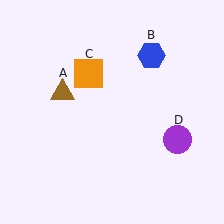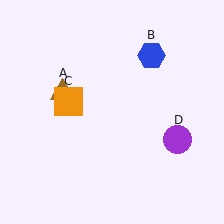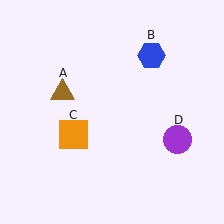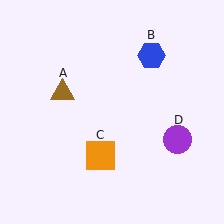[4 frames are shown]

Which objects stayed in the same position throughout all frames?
Brown triangle (object A) and blue hexagon (object B) and purple circle (object D) remained stationary.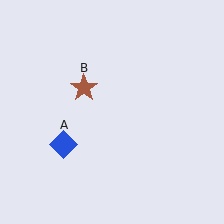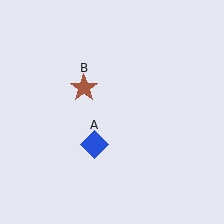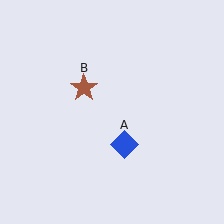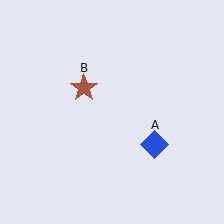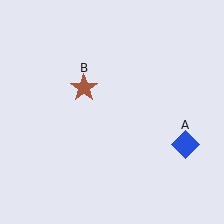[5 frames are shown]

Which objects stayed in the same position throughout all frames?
Brown star (object B) remained stationary.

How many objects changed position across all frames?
1 object changed position: blue diamond (object A).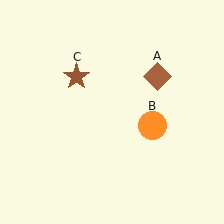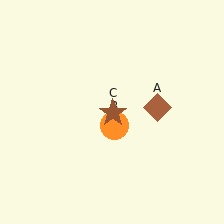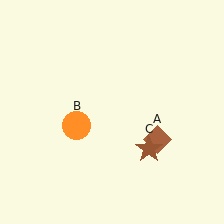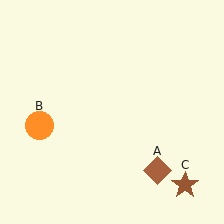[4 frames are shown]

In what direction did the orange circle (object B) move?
The orange circle (object B) moved left.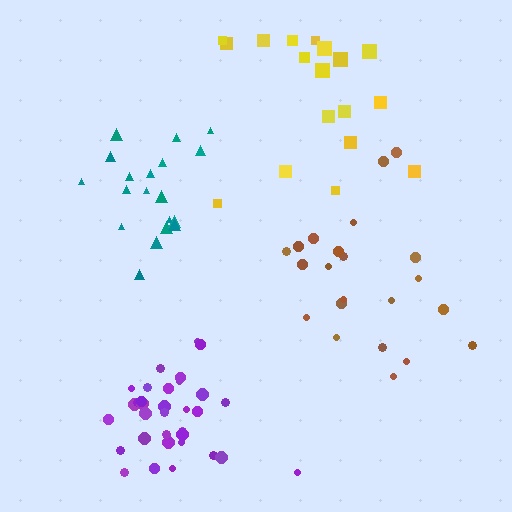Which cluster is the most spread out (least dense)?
Yellow.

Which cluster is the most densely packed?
Purple.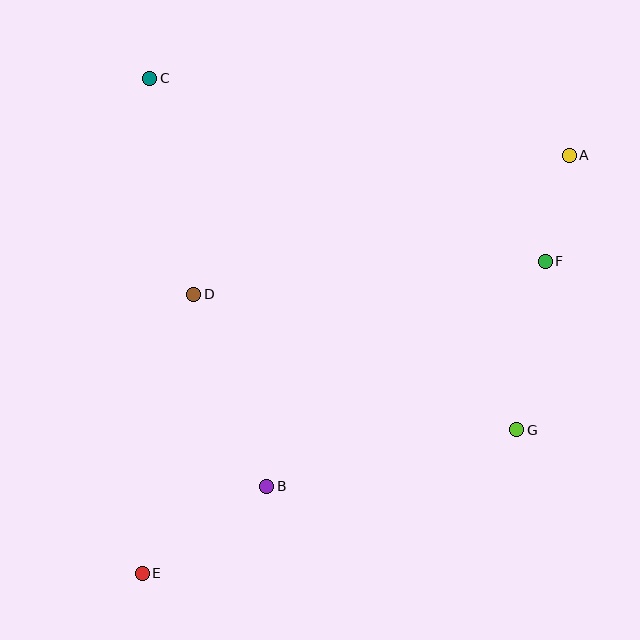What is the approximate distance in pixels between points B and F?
The distance between B and F is approximately 358 pixels.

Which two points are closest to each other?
Points A and F are closest to each other.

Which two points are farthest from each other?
Points A and E are farthest from each other.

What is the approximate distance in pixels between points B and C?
The distance between B and C is approximately 425 pixels.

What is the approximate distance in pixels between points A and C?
The distance between A and C is approximately 426 pixels.